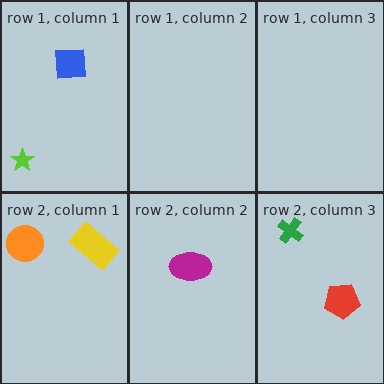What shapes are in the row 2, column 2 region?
The magenta ellipse.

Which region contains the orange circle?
The row 2, column 1 region.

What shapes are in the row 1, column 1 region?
The lime star, the blue square.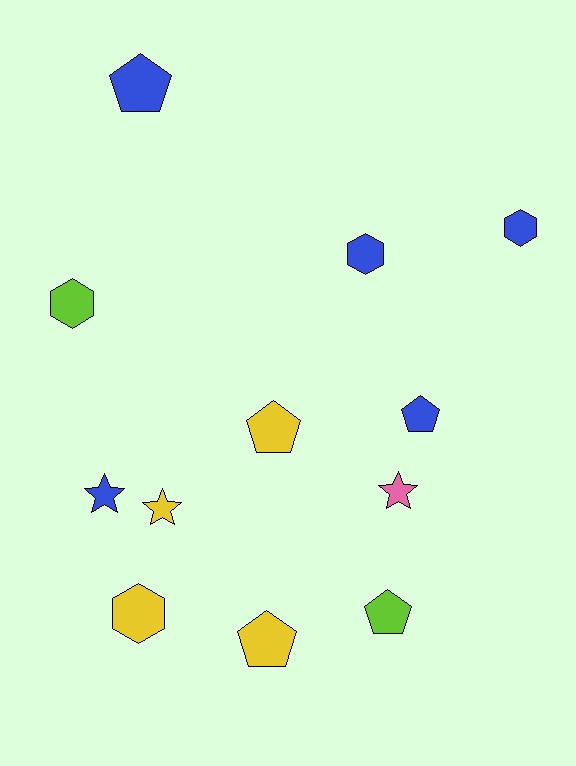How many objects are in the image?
There are 12 objects.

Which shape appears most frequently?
Pentagon, with 5 objects.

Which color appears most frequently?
Blue, with 5 objects.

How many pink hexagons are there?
There are no pink hexagons.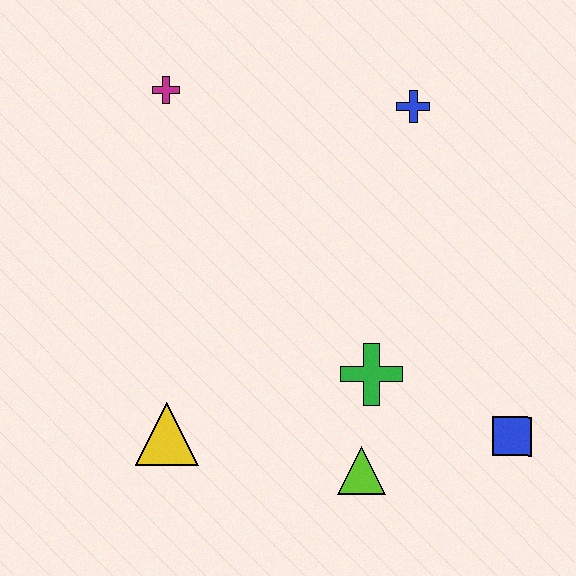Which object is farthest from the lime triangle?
The magenta cross is farthest from the lime triangle.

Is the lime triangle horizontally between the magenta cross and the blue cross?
Yes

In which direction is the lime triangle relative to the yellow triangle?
The lime triangle is to the right of the yellow triangle.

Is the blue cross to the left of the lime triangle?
No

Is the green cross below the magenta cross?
Yes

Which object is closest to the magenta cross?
The blue cross is closest to the magenta cross.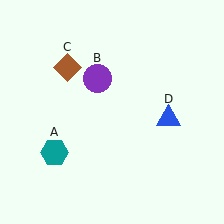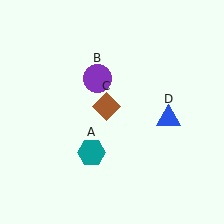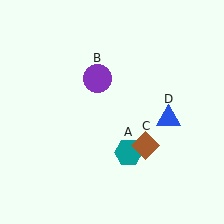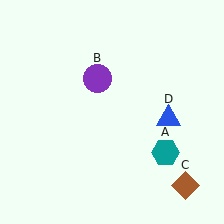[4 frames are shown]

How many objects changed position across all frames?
2 objects changed position: teal hexagon (object A), brown diamond (object C).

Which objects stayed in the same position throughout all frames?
Purple circle (object B) and blue triangle (object D) remained stationary.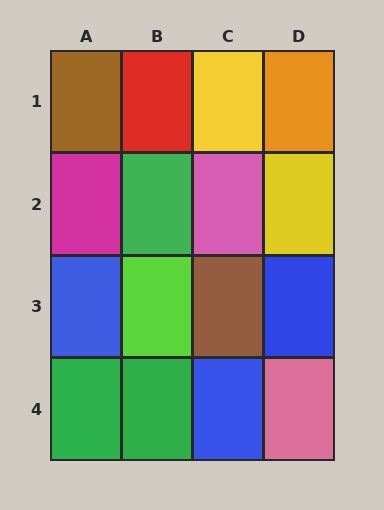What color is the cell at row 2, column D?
Yellow.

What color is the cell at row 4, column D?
Pink.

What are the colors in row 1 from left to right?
Brown, red, yellow, orange.